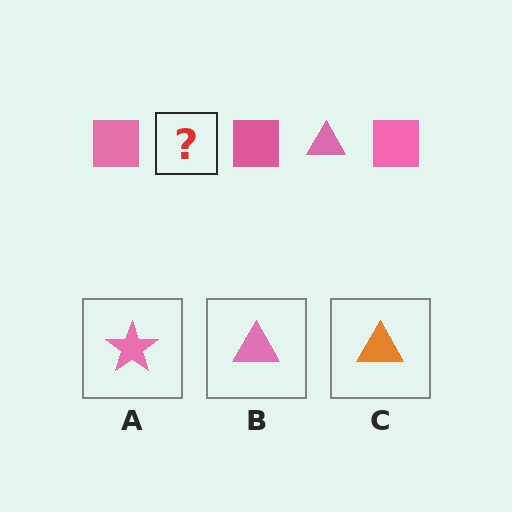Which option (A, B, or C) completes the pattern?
B.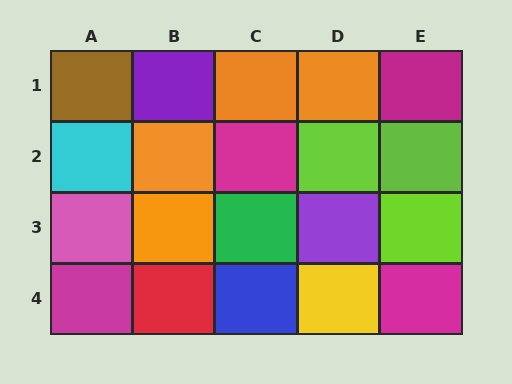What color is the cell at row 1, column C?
Orange.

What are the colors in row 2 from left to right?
Cyan, orange, magenta, lime, lime.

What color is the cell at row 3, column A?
Pink.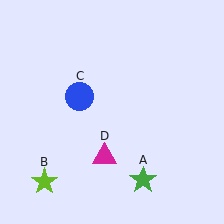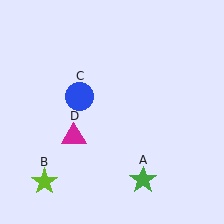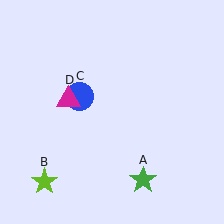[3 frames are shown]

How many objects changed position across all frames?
1 object changed position: magenta triangle (object D).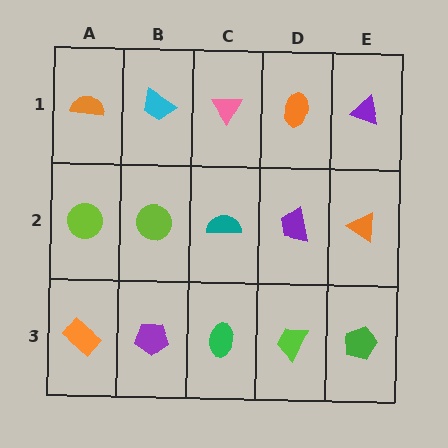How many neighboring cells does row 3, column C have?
3.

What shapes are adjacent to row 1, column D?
A purple trapezoid (row 2, column D), a pink triangle (row 1, column C), a purple triangle (row 1, column E).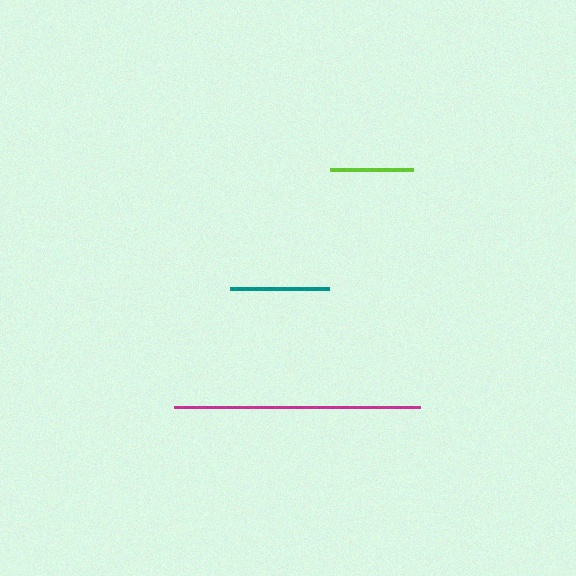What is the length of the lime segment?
The lime segment is approximately 82 pixels long.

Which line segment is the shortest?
The lime line is the shortest at approximately 82 pixels.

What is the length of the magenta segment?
The magenta segment is approximately 246 pixels long.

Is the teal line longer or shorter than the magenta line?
The magenta line is longer than the teal line.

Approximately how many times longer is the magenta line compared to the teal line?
The magenta line is approximately 2.5 times the length of the teal line.